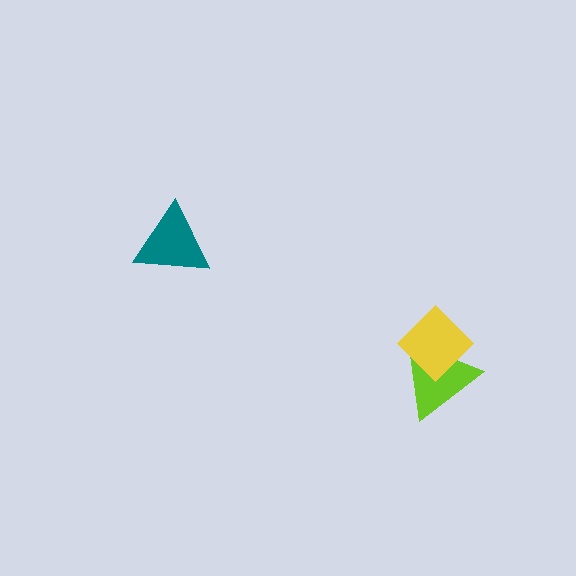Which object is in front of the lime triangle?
The yellow diamond is in front of the lime triangle.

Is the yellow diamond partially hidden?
No, no other shape covers it.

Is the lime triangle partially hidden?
Yes, it is partially covered by another shape.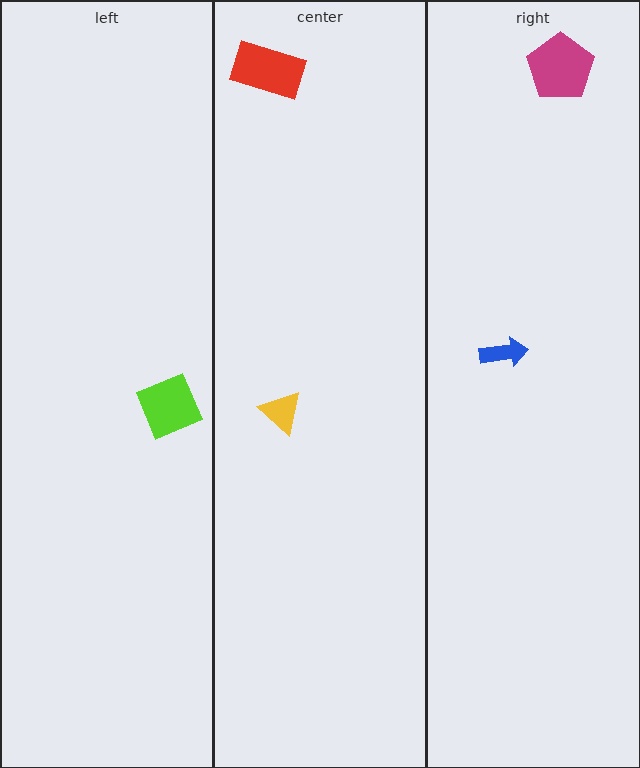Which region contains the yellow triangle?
The center region.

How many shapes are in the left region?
1.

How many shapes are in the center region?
2.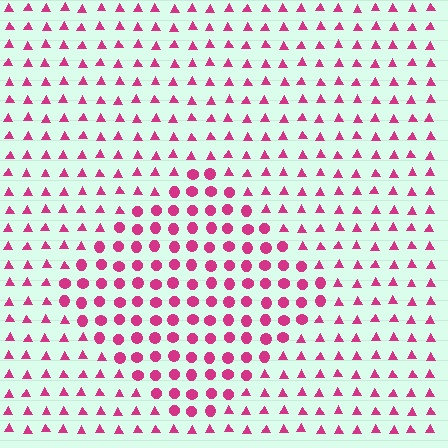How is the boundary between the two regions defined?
The boundary is defined by a change in element shape: circles inside vs. triangles outside. All elements share the same color and spacing.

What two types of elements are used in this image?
The image uses circles inside the diamond region and triangles outside it.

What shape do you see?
I see a diamond.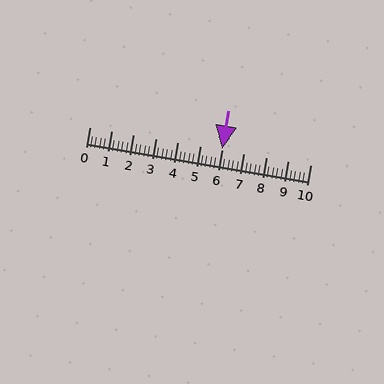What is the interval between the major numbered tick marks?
The major tick marks are spaced 1 units apart.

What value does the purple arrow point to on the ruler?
The purple arrow points to approximately 6.0.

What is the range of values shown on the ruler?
The ruler shows values from 0 to 10.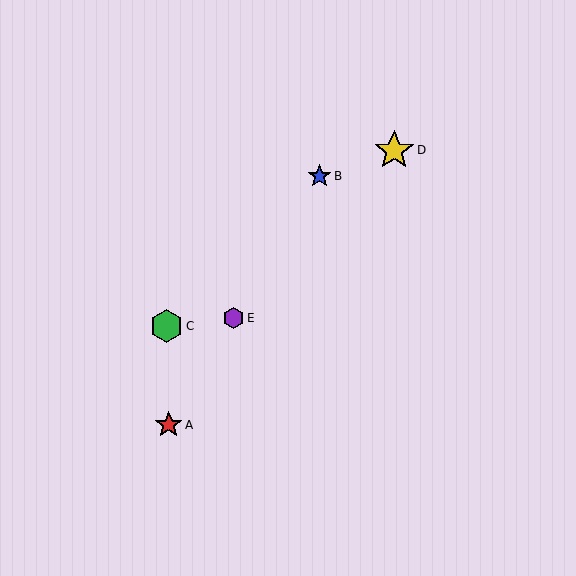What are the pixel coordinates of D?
Object D is at (394, 150).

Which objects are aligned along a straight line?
Objects A, B, E are aligned along a straight line.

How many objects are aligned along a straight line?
3 objects (A, B, E) are aligned along a straight line.